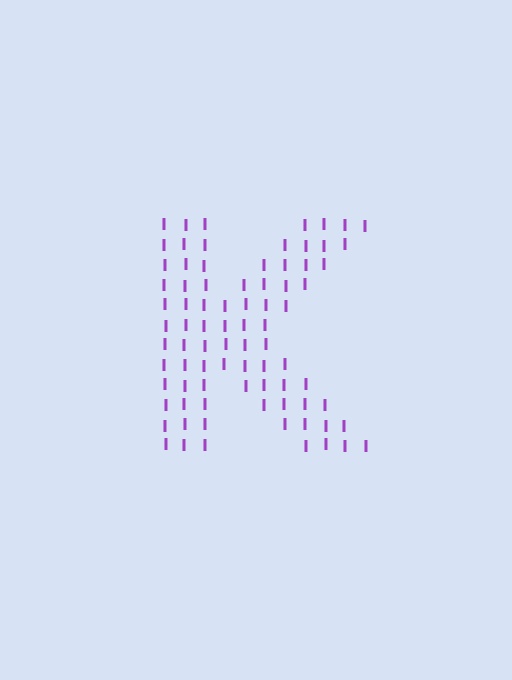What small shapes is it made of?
It is made of small letter I's.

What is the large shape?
The large shape is the letter K.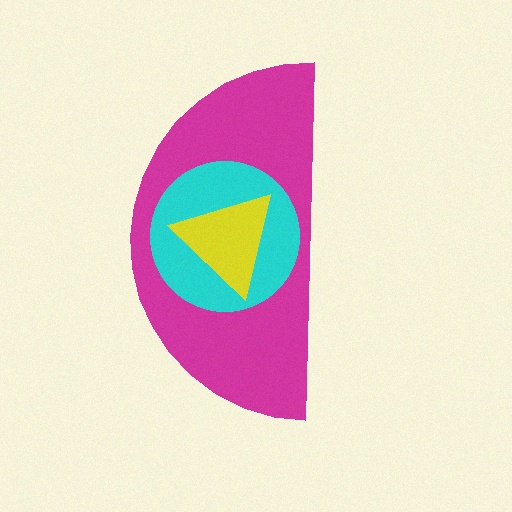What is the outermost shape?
The magenta semicircle.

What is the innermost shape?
The yellow triangle.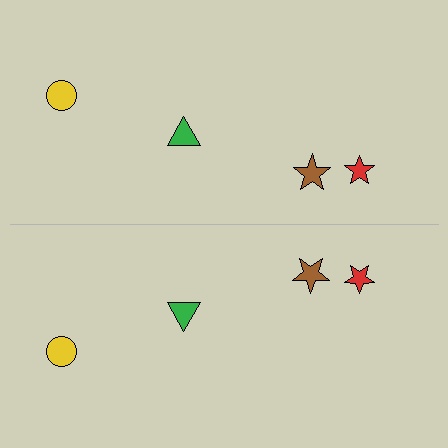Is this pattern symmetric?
Yes, this pattern has bilateral (reflection) symmetry.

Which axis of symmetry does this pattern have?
The pattern has a horizontal axis of symmetry running through the center of the image.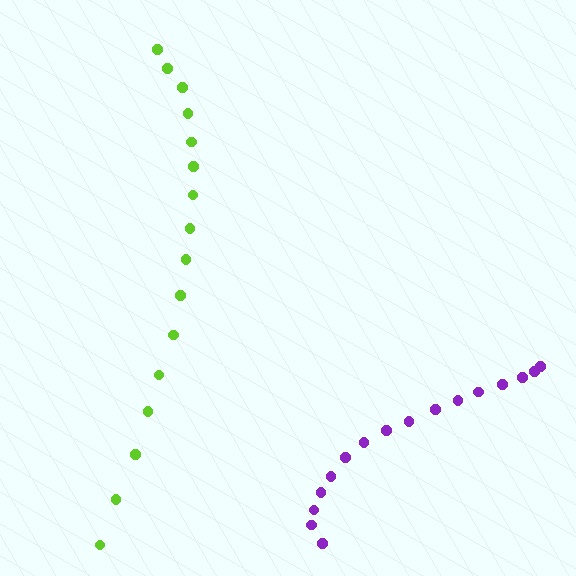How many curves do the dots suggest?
There are 2 distinct paths.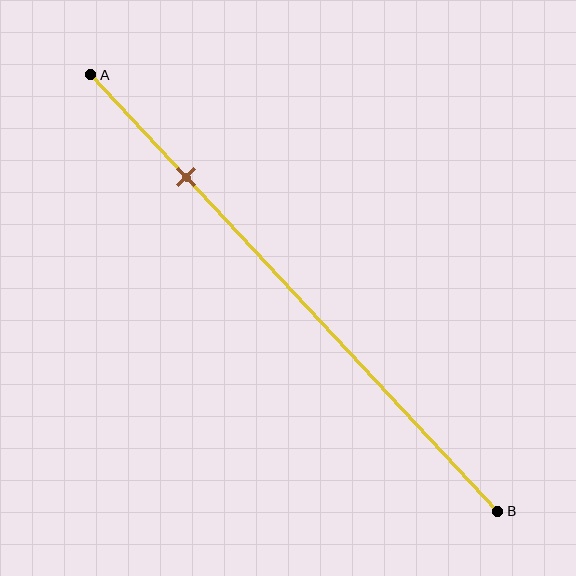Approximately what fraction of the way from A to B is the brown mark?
The brown mark is approximately 25% of the way from A to B.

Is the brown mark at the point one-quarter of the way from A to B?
Yes, the mark is approximately at the one-quarter point.